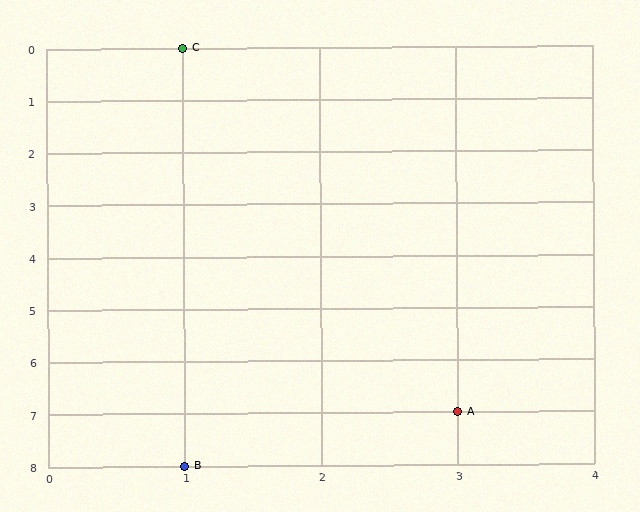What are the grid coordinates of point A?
Point A is at grid coordinates (3, 7).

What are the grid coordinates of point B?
Point B is at grid coordinates (1, 8).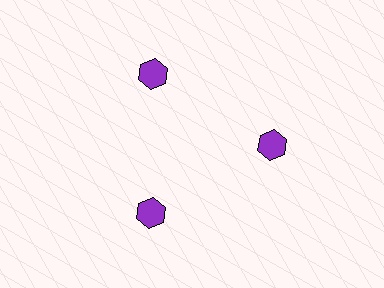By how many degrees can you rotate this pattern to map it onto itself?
The pattern maps onto itself every 120 degrees of rotation.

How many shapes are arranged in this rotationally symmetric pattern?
There are 3 shapes, arranged in 3 groups of 1.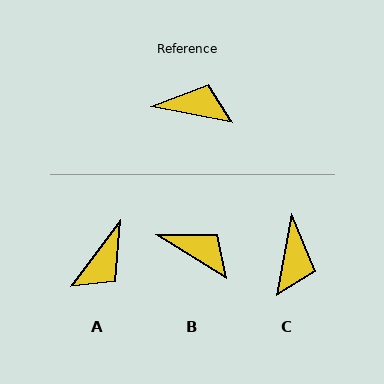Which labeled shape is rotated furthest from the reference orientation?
A, about 116 degrees away.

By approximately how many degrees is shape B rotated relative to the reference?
Approximately 21 degrees clockwise.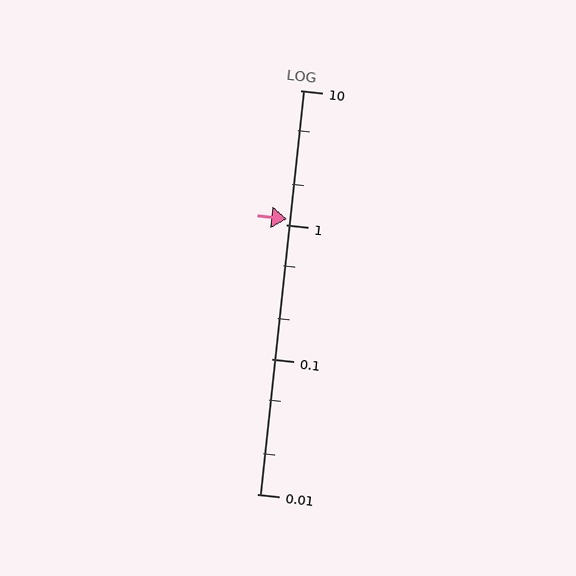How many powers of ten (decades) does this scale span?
The scale spans 3 decades, from 0.01 to 10.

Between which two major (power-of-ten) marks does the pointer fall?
The pointer is between 1 and 10.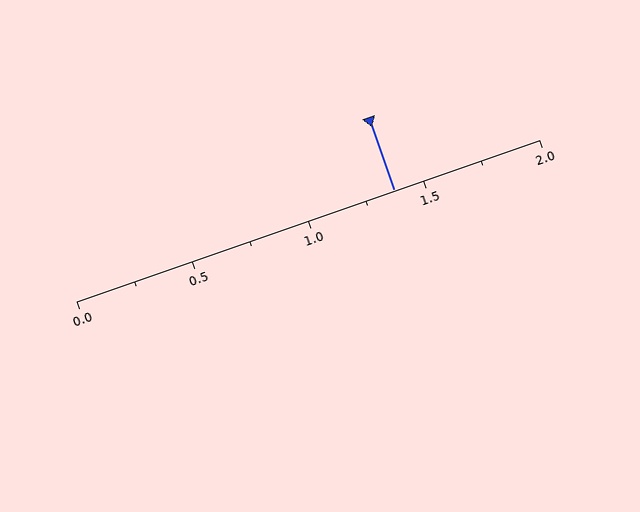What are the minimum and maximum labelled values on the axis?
The axis runs from 0.0 to 2.0.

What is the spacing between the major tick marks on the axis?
The major ticks are spaced 0.5 apart.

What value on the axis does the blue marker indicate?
The marker indicates approximately 1.38.